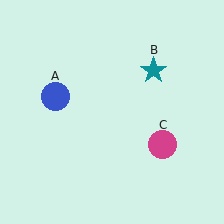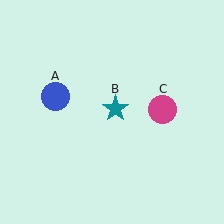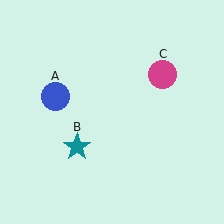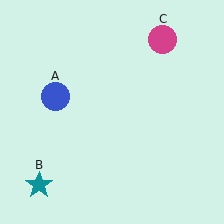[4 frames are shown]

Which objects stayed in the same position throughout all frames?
Blue circle (object A) remained stationary.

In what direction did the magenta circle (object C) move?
The magenta circle (object C) moved up.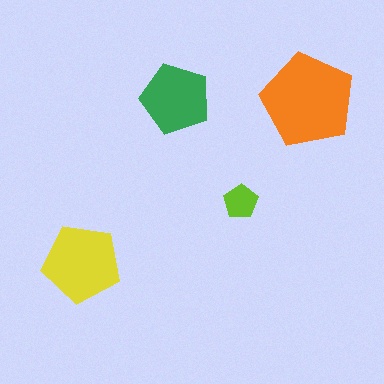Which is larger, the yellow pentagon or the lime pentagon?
The yellow one.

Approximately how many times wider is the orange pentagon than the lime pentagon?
About 3 times wider.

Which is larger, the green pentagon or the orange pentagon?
The orange one.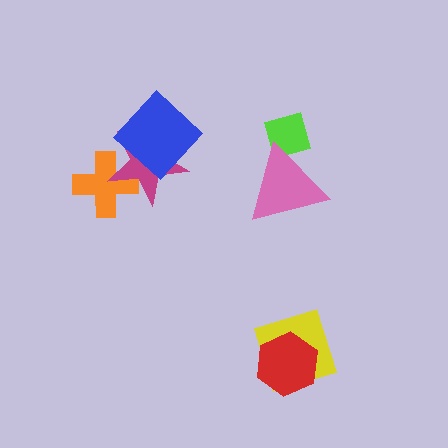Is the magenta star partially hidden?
Yes, it is partially covered by another shape.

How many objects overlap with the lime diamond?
1 object overlaps with the lime diamond.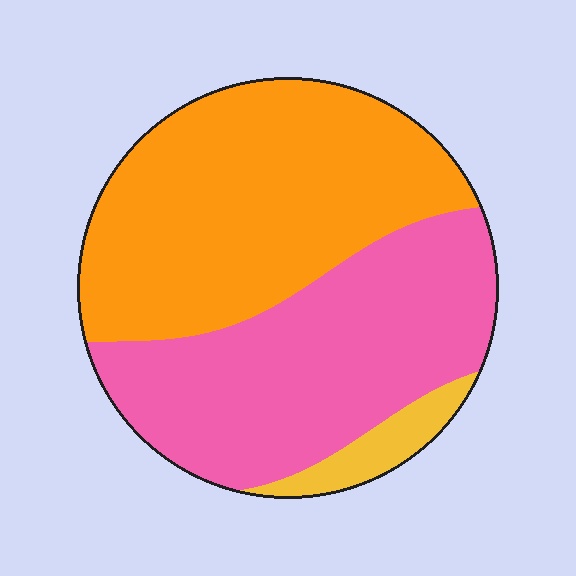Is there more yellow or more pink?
Pink.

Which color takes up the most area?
Orange, at roughly 50%.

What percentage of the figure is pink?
Pink takes up between a third and a half of the figure.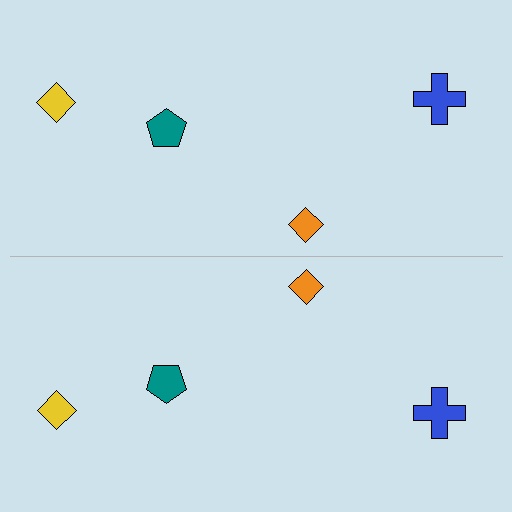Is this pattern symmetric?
Yes, this pattern has bilateral (reflection) symmetry.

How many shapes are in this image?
There are 8 shapes in this image.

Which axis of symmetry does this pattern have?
The pattern has a horizontal axis of symmetry running through the center of the image.